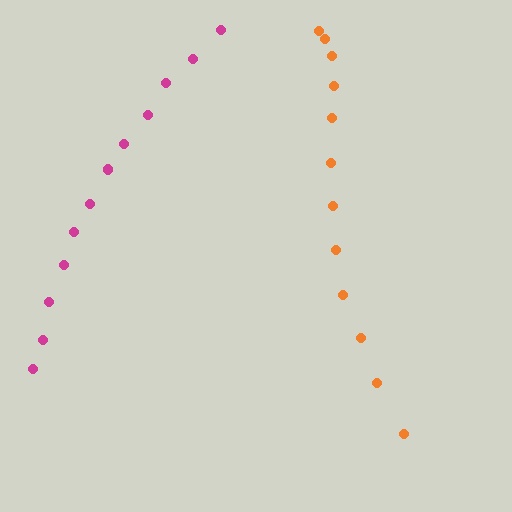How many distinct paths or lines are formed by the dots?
There are 2 distinct paths.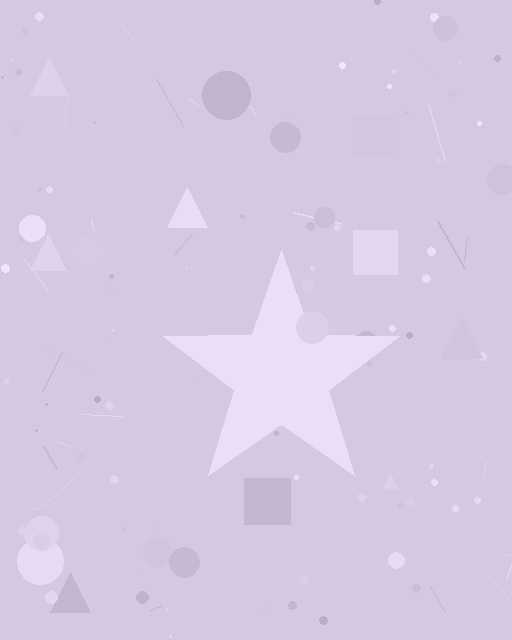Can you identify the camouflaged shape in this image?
The camouflaged shape is a star.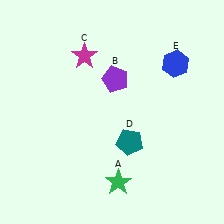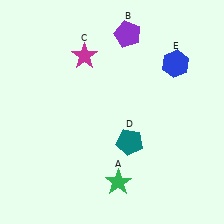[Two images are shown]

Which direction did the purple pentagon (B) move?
The purple pentagon (B) moved up.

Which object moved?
The purple pentagon (B) moved up.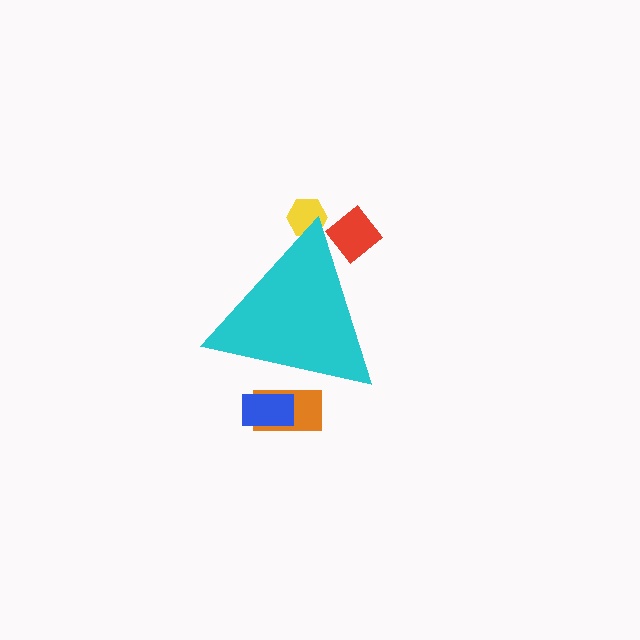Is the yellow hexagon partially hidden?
Yes, the yellow hexagon is partially hidden behind the cyan triangle.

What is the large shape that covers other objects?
A cyan triangle.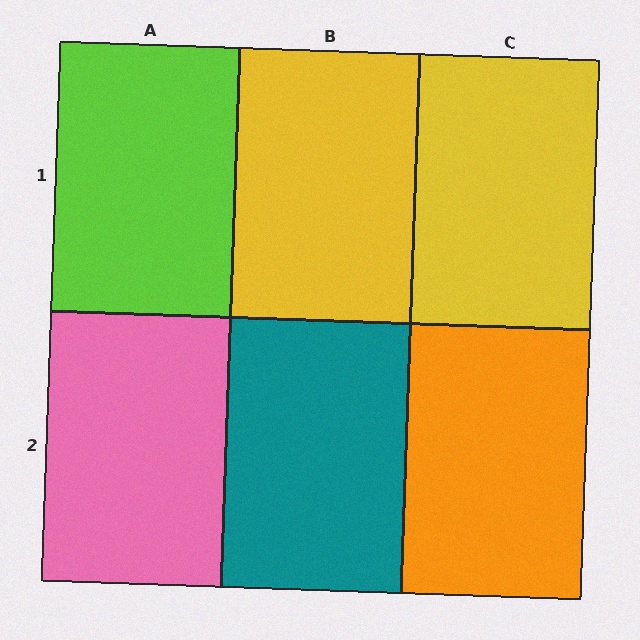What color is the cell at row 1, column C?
Yellow.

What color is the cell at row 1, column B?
Yellow.